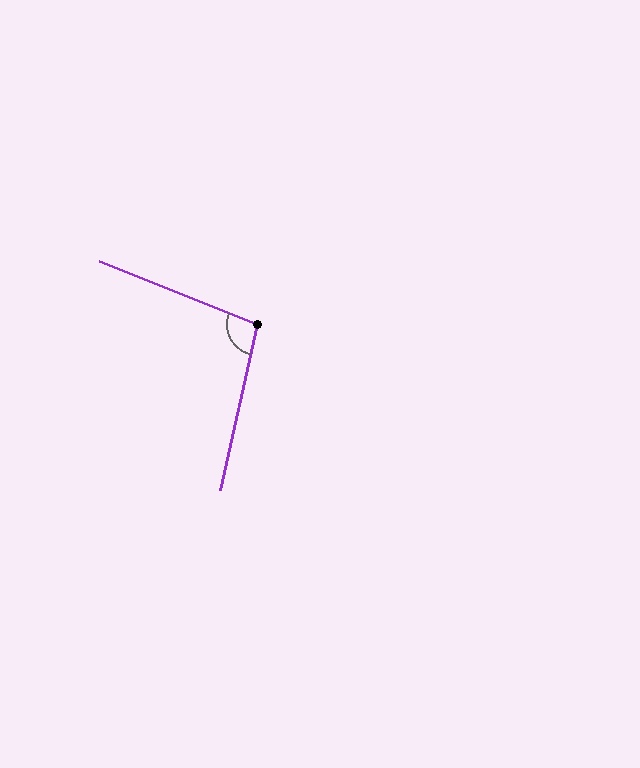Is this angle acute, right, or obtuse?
It is obtuse.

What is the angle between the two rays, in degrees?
Approximately 99 degrees.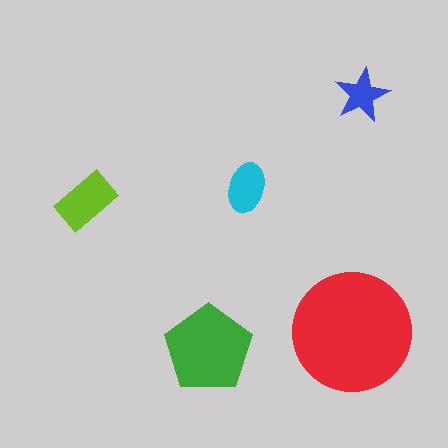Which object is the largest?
The red circle.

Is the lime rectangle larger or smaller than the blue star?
Larger.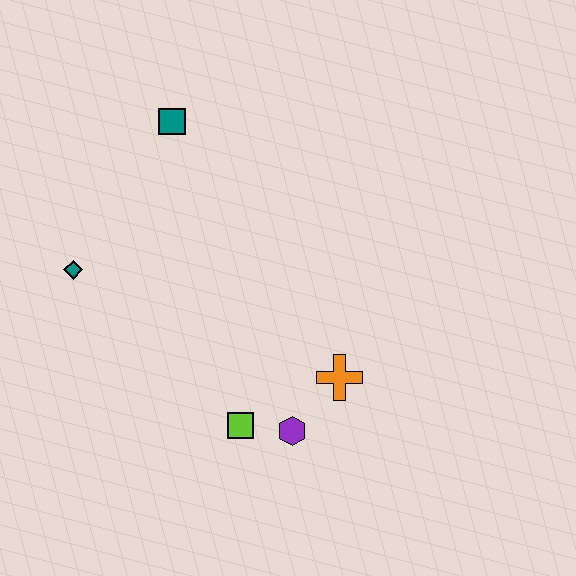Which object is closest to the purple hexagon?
The lime square is closest to the purple hexagon.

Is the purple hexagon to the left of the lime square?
No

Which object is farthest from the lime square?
The teal square is farthest from the lime square.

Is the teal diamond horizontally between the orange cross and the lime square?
No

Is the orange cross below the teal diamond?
Yes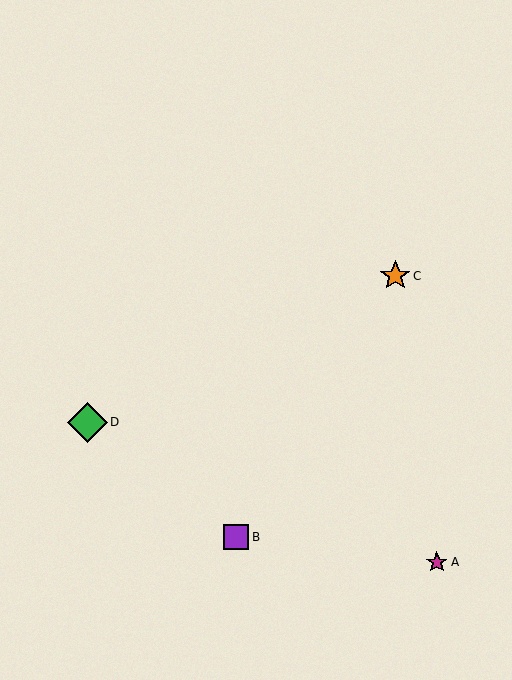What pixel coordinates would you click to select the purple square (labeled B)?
Click at (236, 537) to select the purple square B.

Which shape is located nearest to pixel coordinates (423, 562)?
The magenta star (labeled A) at (437, 562) is nearest to that location.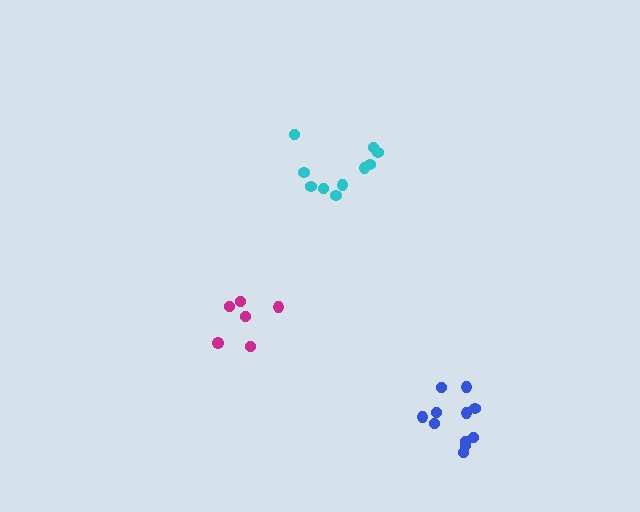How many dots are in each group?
Group 1: 6 dots, Group 2: 11 dots, Group 3: 10 dots (27 total).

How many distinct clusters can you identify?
There are 3 distinct clusters.